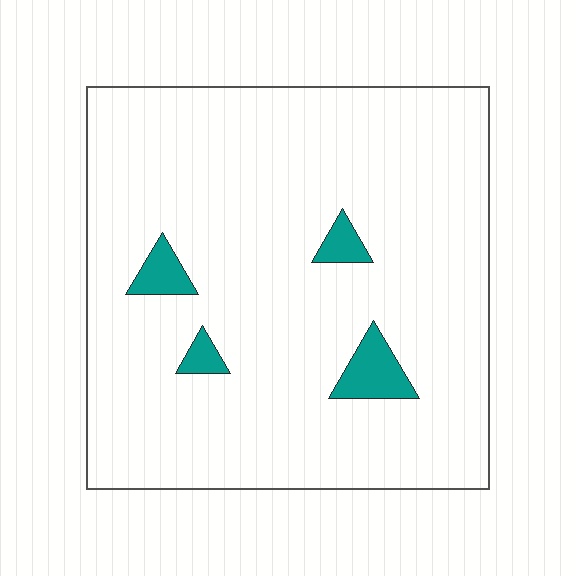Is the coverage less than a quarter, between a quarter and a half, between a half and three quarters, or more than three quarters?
Less than a quarter.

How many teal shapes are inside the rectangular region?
4.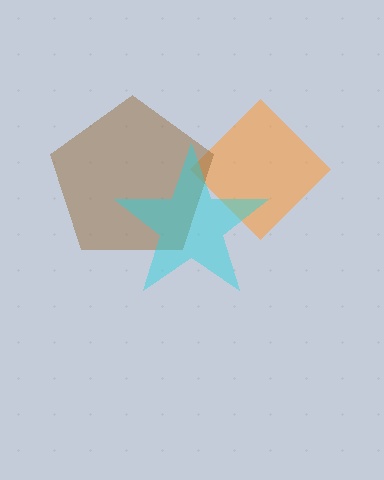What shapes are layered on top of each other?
The layered shapes are: an orange diamond, a brown pentagon, a cyan star.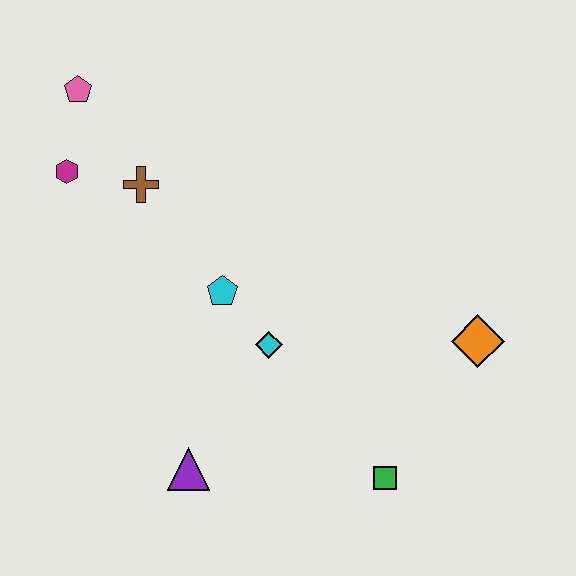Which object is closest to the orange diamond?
The green square is closest to the orange diamond.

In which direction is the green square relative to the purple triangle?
The green square is to the right of the purple triangle.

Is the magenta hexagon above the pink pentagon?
No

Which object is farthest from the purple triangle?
The pink pentagon is farthest from the purple triangle.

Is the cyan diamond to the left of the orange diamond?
Yes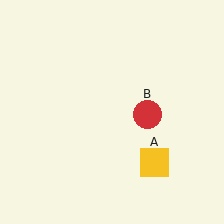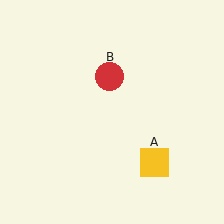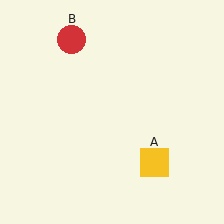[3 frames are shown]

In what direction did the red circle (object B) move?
The red circle (object B) moved up and to the left.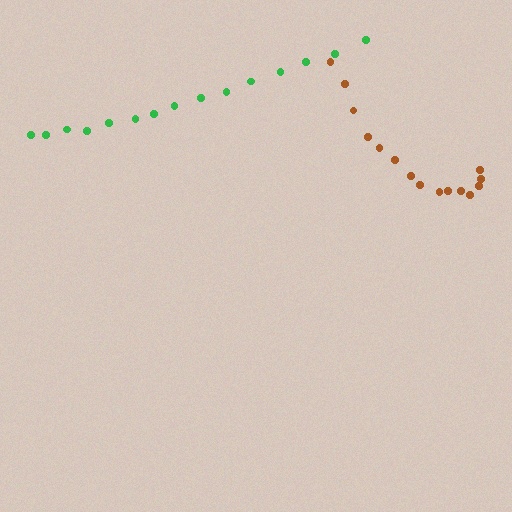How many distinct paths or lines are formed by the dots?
There are 2 distinct paths.